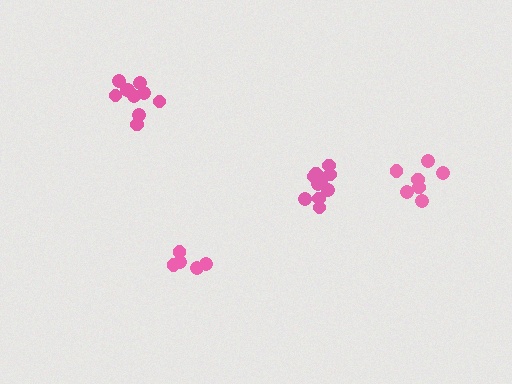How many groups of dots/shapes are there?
There are 4 groups.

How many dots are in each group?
Group 1: 10 dots, Group 2: 5 dots, Group 3: 11 dots, Group 4: 7 dots (33 total).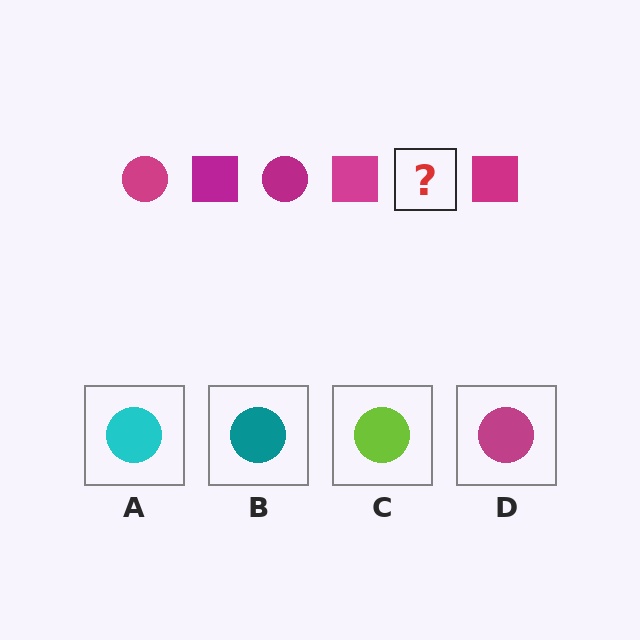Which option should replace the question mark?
Option D.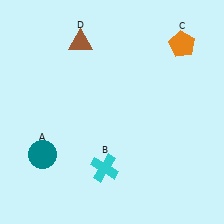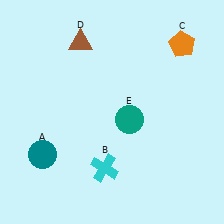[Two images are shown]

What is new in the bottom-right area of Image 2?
A teal circle (E) was added in the bottom-right area of Image 2.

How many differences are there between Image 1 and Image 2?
There is 1 difference between the two images.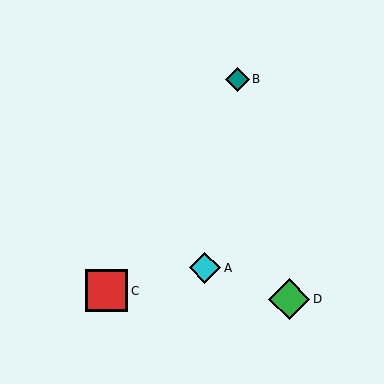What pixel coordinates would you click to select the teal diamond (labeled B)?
Click at (237, 79) to select the teal diamond B.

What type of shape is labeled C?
Shape C is a red square.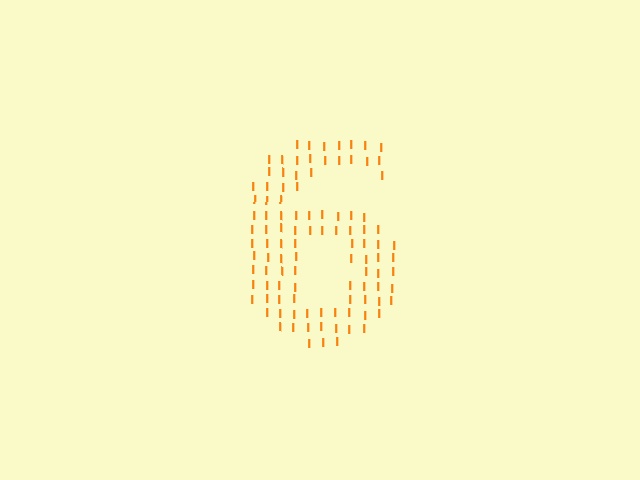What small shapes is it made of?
It is made of small letter I's.